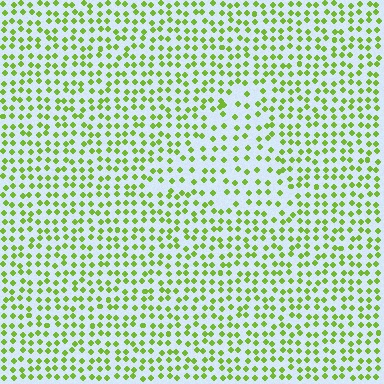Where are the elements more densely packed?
The elements are more densely packed outside the triangle boundary.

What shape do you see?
I see a triangle.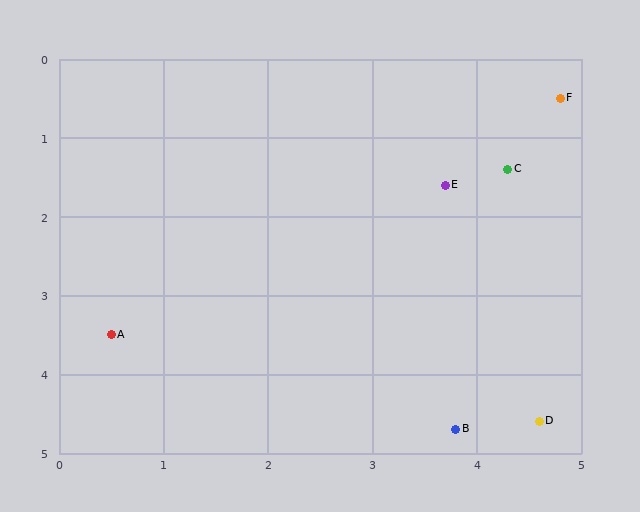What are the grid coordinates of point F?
Point F is at approximately (4.8, 0.5).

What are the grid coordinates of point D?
Point D is at approximately (4.6, 4.6).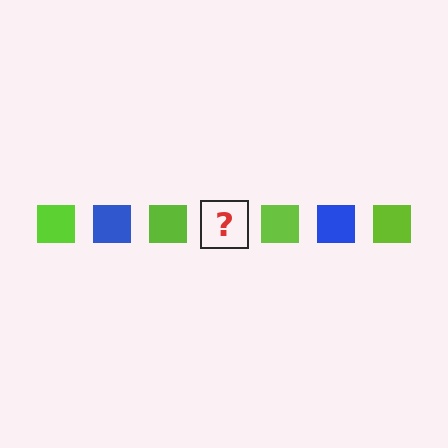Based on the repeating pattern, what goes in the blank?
The blank should be a blue square.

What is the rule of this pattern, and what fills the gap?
The rule is that the pattern cycles through lime, blue squares. The gap should be filled with a blue square.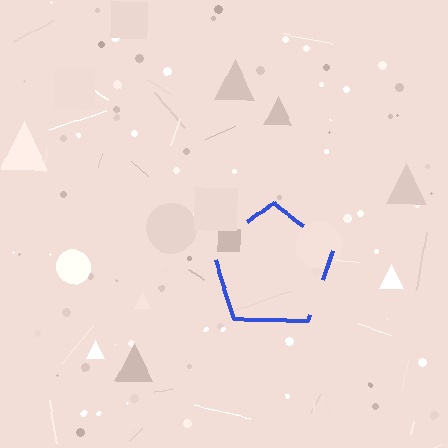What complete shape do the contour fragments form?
The contour fragments form a pentagon.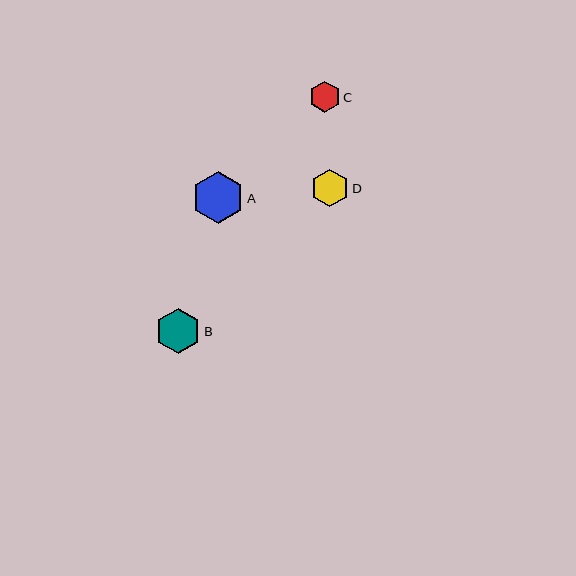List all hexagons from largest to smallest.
From largest to smallest: A, B, D, C.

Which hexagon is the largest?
Hexagon A is the largest with a size of approximately 51 pixels.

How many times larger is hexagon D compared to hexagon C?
Hexagon D is approximately 1.2 times the size of hexagon C.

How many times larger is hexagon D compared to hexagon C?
Hexagon D is approximately 1.2 times the size of hexagon C.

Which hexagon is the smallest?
Hexagon C is the smallest with a size of approximately 31 pixels.